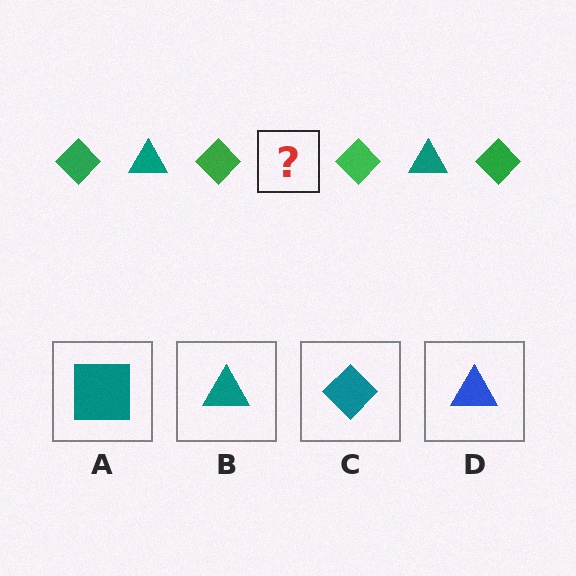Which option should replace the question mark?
Option B.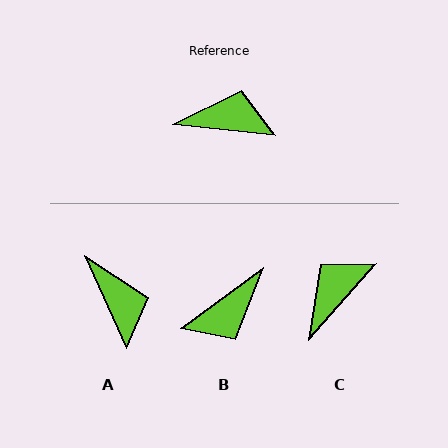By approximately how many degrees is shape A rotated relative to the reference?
Approximately 59 degrees clockwise.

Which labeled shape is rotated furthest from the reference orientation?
B, about 138 degrees away.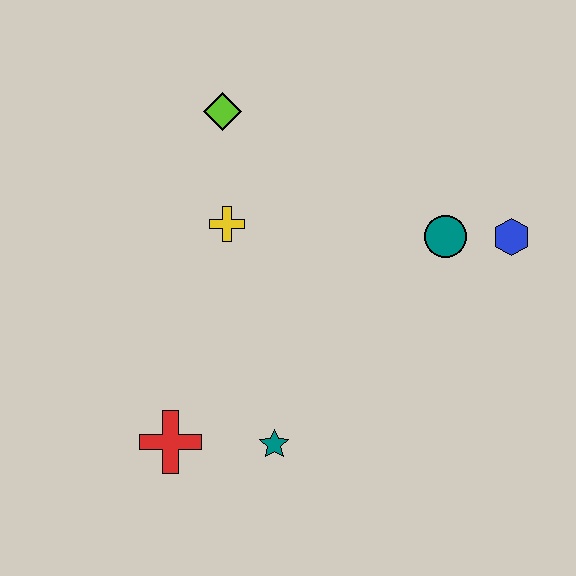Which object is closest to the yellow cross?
The lime diamond is closest to the yellow cross.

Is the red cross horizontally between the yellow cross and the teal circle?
No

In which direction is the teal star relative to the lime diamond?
The teal star is below the lime diamond.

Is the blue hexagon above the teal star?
Yes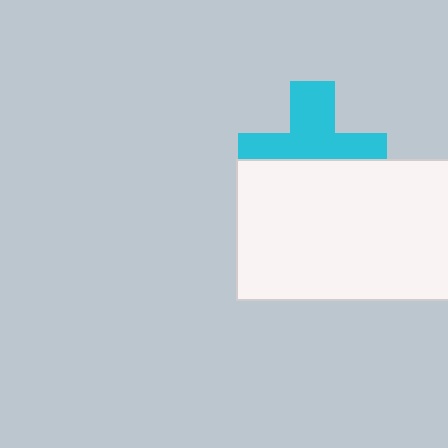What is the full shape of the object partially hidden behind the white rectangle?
The partially hidden object is a cyan cross.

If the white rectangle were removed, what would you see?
You would see the complete cyan cross.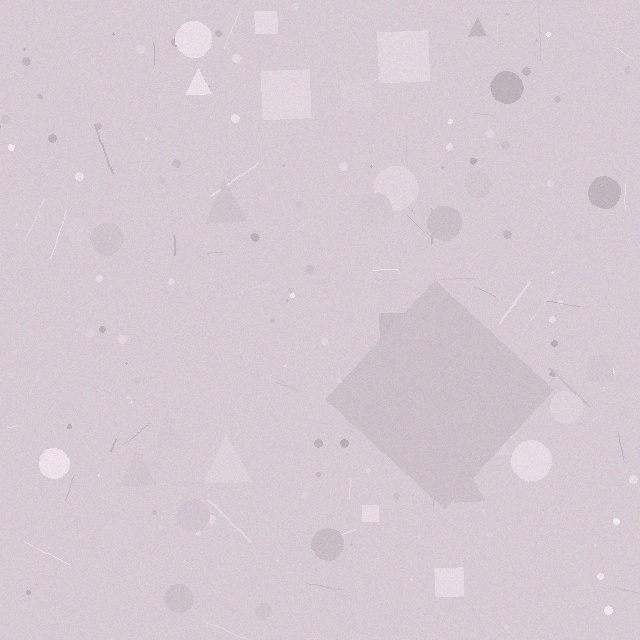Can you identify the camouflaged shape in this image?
The camouflaged shape is a diamond.